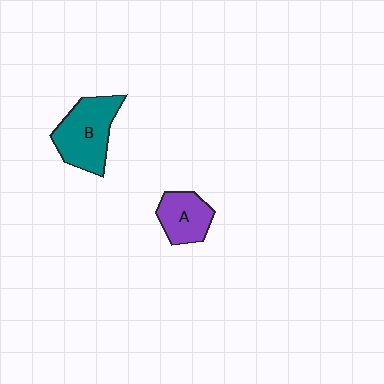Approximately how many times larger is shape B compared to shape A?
Approximately 1.5 times.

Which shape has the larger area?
Shape B (teal).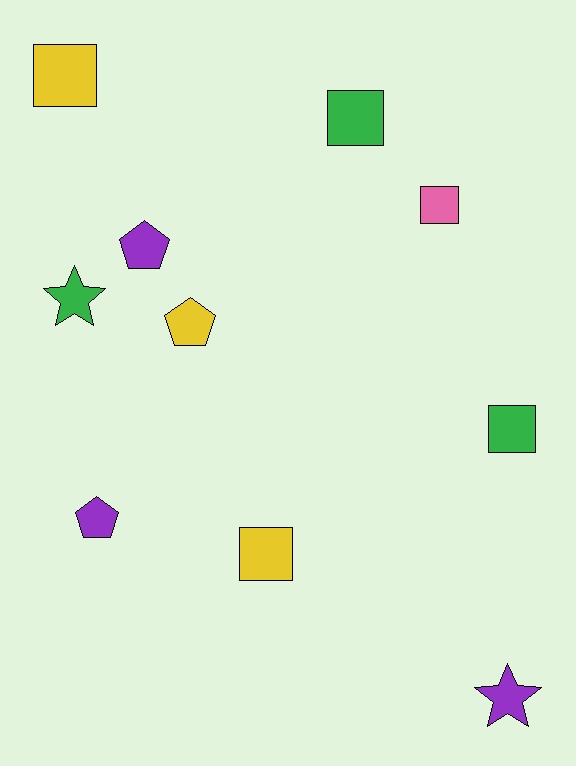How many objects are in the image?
There are 10 objects.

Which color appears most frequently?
Yellow, with 3 objects.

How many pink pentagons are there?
There are no pink pentagons.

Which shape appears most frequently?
Square, with 5 objects.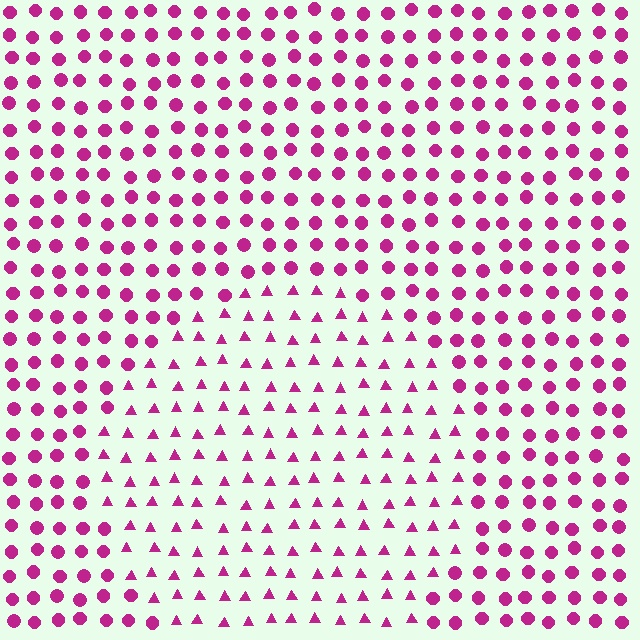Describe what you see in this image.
The image is filled with small magenta elements arranged in a uniform grid. A circle-shaped region contains triangles, while the surrounding area contains circles. The boundary is defined purely by the change in element shape.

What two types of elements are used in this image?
The image uses triangles inside the circle region and circles outside it.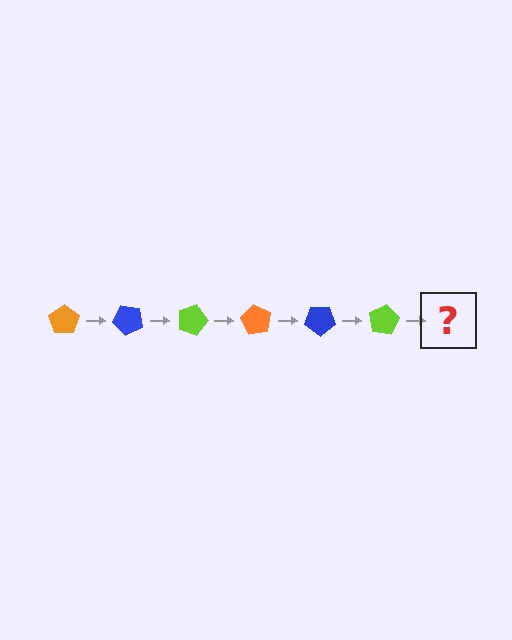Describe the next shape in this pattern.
It should be an orange pentagon, rotated 270 degrees from the start.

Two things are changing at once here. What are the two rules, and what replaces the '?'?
The two rules are that it rotates 45 degrees each step and the color cycles through orange, blue, and lime. The '?' should be an orange pentagon, rotated 270 degrees from the start.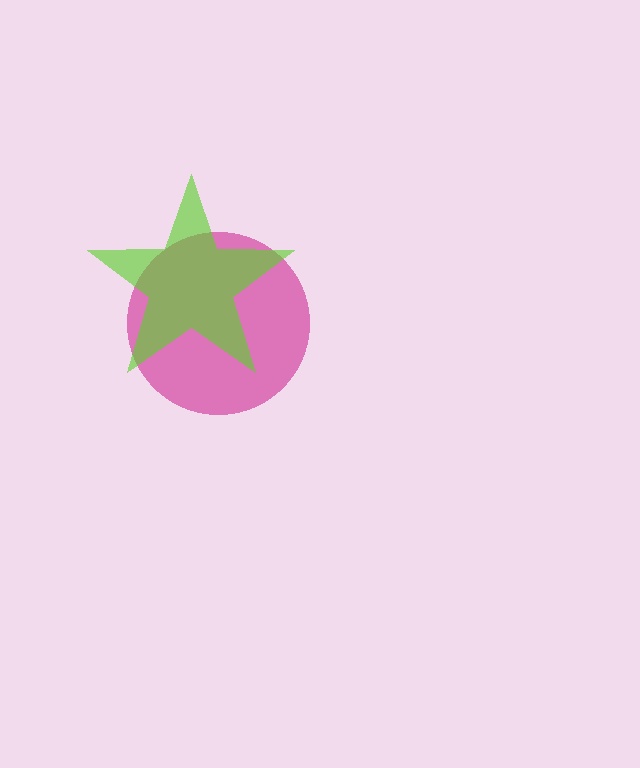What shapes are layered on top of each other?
The layered shapes are: a magenta circle, a lime star.